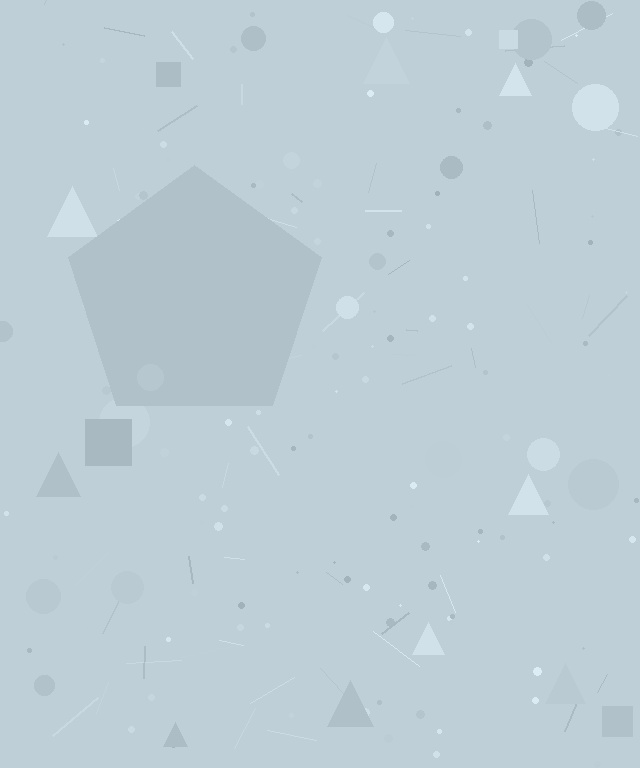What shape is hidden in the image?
A pentagon is hidden in the image.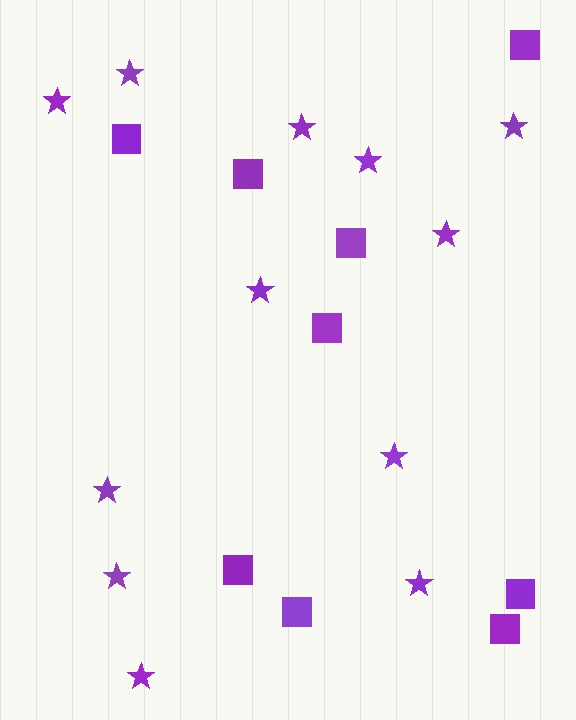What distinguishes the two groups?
There are 2 groups: one group of squares (9) and one group of stars (12).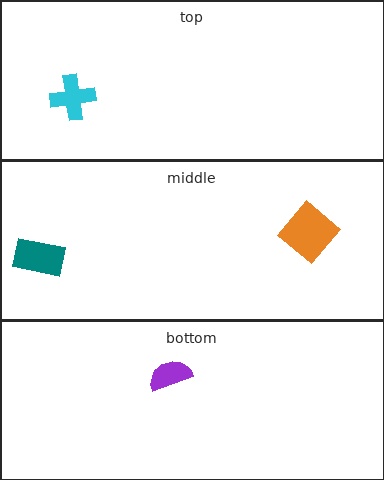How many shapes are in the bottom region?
1.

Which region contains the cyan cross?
The top region.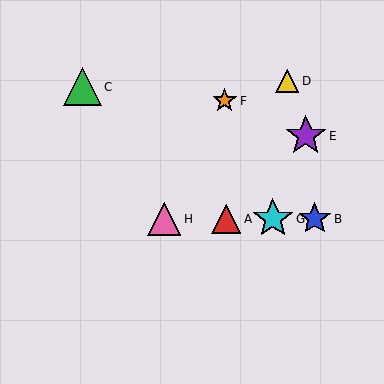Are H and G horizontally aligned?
Yes, both are at y≈219.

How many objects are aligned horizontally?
4 objects (A, B, G, H) are aligned horizontally.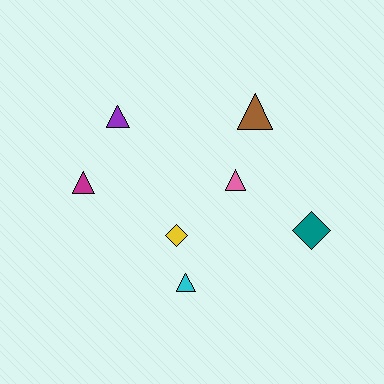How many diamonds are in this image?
There are 2 diamonds.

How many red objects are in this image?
There are no red objects.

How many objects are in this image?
There are 7 objects.